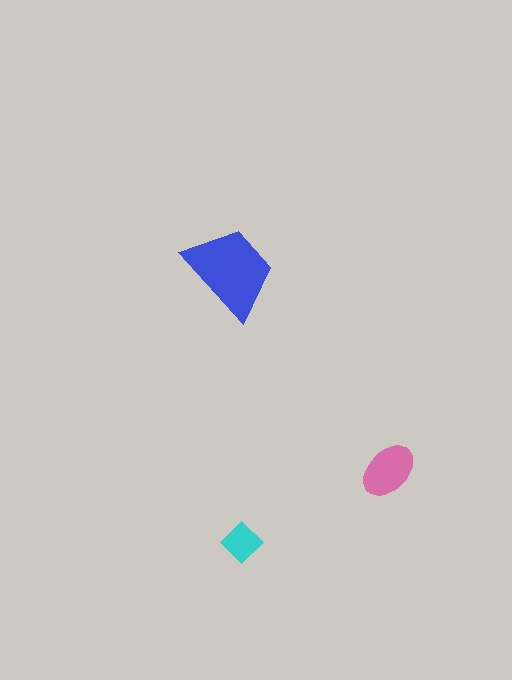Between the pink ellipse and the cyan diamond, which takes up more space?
The pink ellipse.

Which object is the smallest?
The cyan diamond.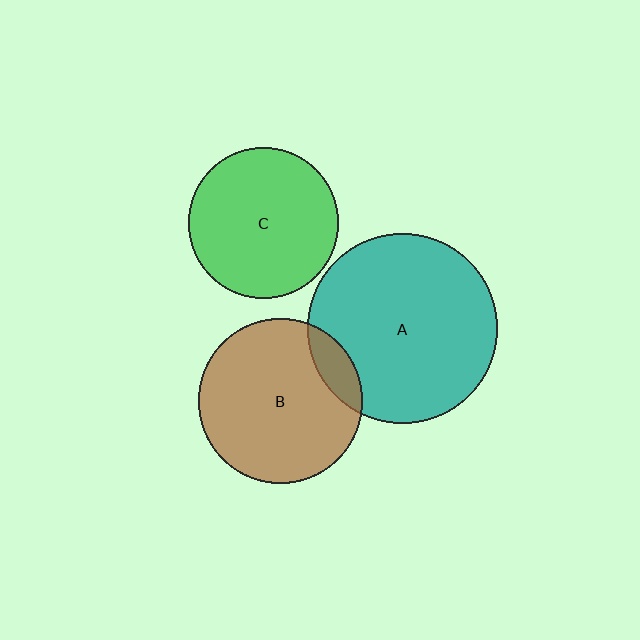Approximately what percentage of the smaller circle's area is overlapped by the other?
Approximately 10%.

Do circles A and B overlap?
Yes.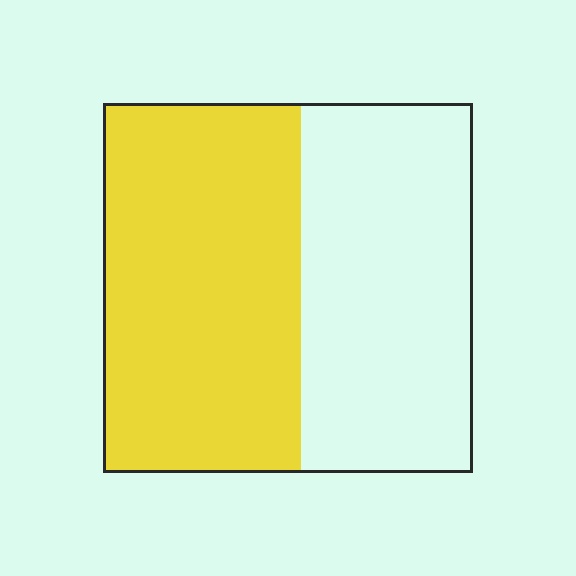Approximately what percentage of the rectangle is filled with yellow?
Approximately 55%.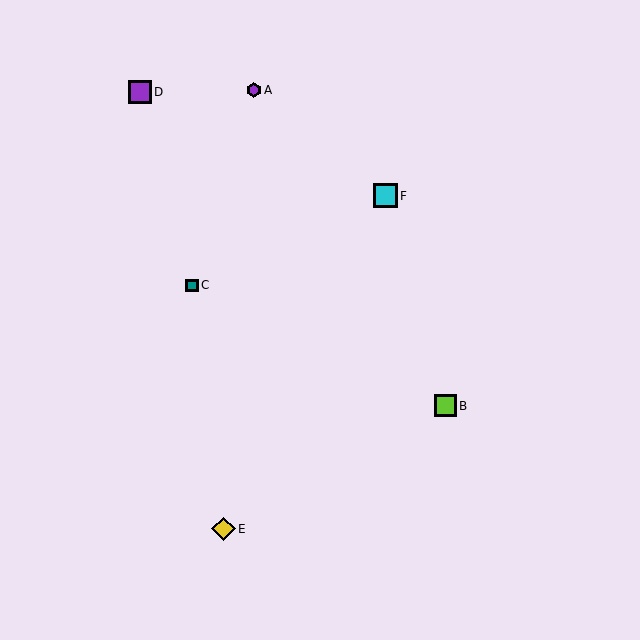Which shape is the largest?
The cyan square (labeled F) is the largest.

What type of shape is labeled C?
Shape C is a teal square.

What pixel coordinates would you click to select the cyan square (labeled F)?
Click at (385, 196) to select the cyan square F.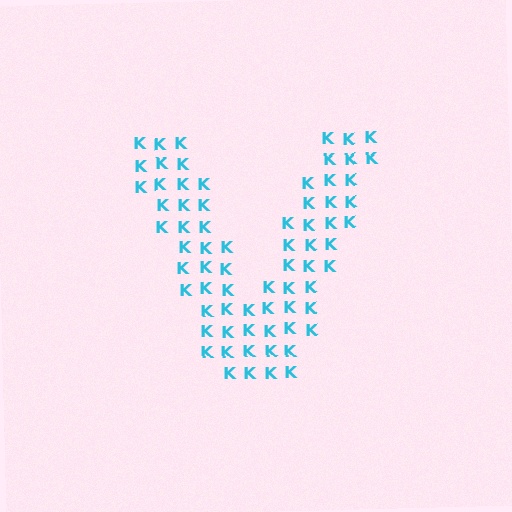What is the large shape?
The large shape is the letter V.